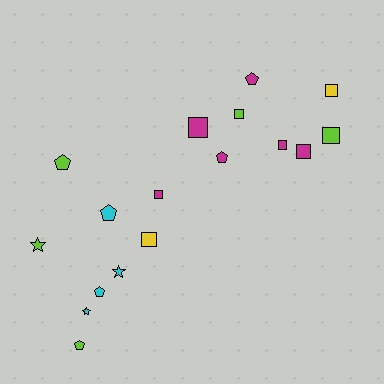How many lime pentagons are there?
There are 2 lime pentagons.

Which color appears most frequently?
Magenta, with 6 objects.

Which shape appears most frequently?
Square, with 8 objects.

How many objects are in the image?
There are 17 objects.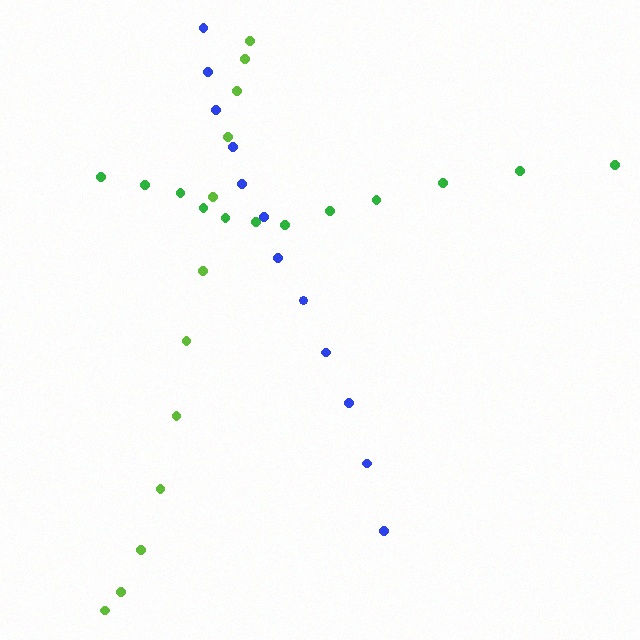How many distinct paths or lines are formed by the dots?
There are 3 distinct paths.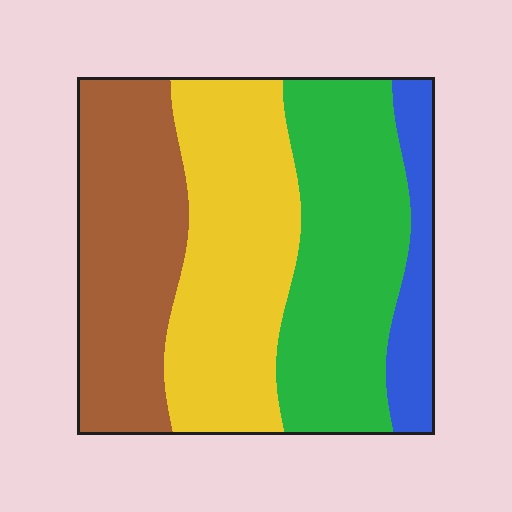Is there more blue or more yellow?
Yellow.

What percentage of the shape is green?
Green covers about 30% of the shape.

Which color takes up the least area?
Blue, at roughly 10%.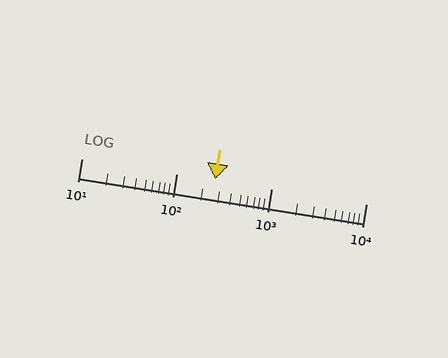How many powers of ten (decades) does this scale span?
The scale spans 3 decades, from 10 to 10000.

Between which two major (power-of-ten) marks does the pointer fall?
The pointer is between 100 and 1000.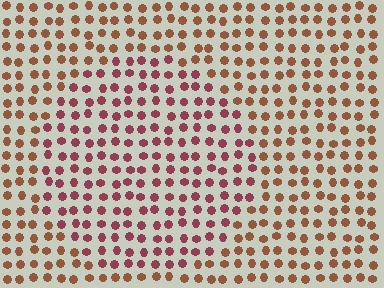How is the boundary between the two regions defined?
The boundary is defined purely by a slight shift in hue (about 35 degrees). Spacing, size, and orientation are identical on both sides.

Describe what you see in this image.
The image is filled with small brown elements in a uniform arrangement. A circle-shaped region is visible where the elements are tinted to a slightly different hue, forming a subtle color boundary.